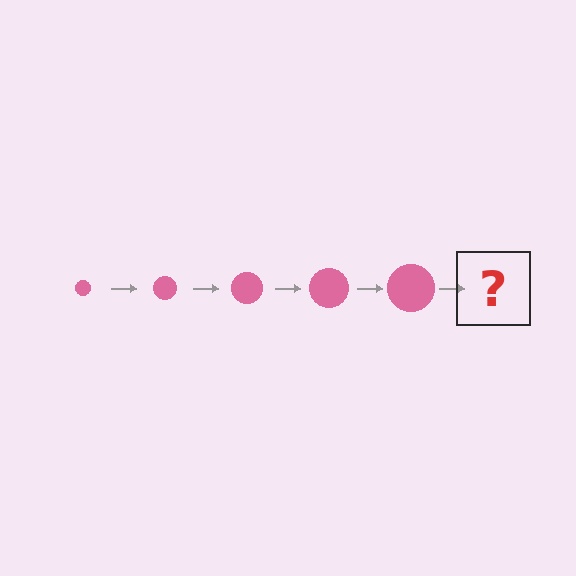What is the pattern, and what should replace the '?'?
The pattern is that the circle gets progressively larger each step. The '?' should be a pink circle, larger than the previous one.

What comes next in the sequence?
The next element should be a pink circle, larger than the previous one.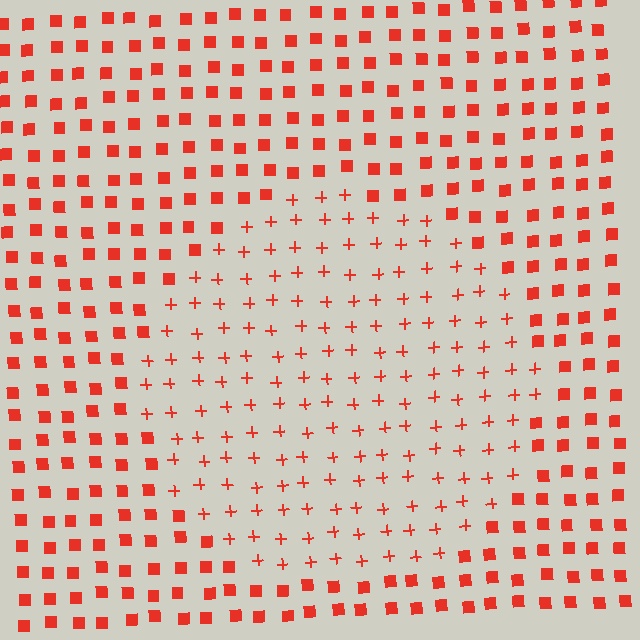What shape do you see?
I see a circle.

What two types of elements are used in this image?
The image uses plus signs inside the circle region and squares outside it.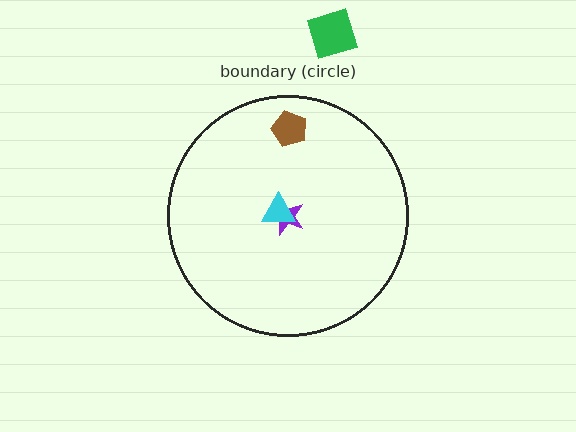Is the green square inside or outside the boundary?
Outside.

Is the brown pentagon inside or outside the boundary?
Inside.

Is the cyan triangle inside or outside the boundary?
Inside.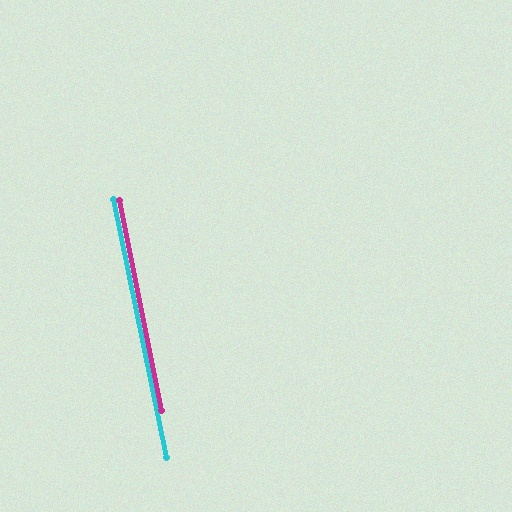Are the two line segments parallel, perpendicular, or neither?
Parallel — their directions differ by only 0.3°.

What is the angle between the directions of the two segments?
Approximately 0 degrees.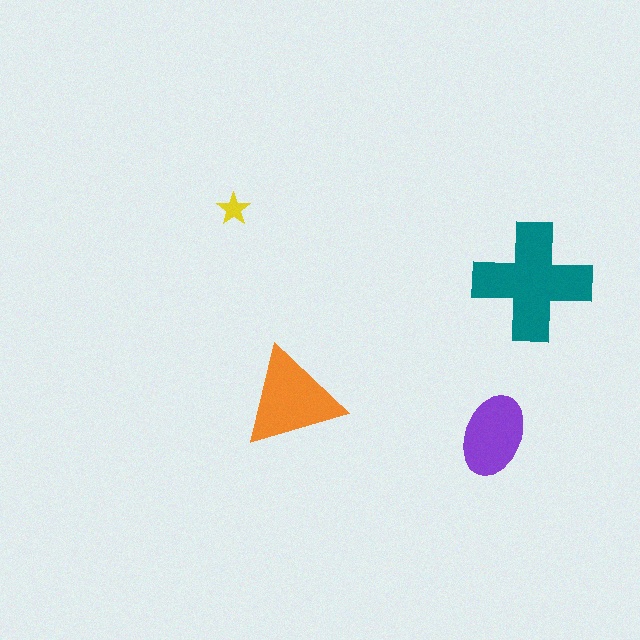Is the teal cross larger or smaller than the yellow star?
Larger.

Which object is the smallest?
The yellow star.